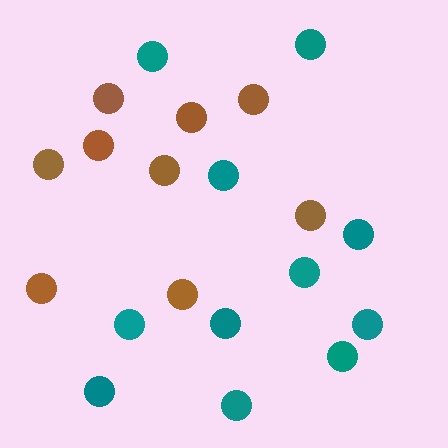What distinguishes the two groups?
There are 2 groups: one group of teal circles (11) and one group of brown circles (9).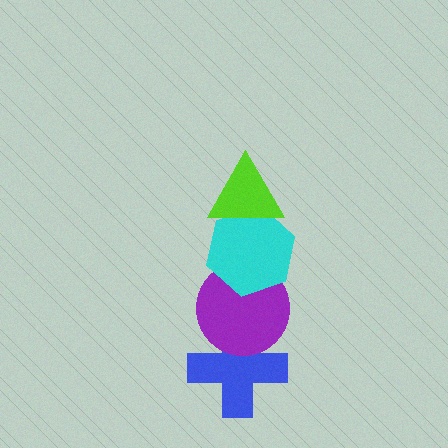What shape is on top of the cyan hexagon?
The lime triangle is on top of the cyan hexagon.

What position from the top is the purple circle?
The purple circle is 3rd from the top.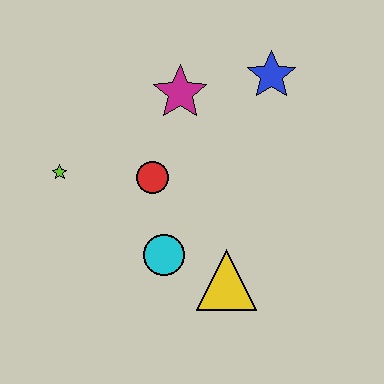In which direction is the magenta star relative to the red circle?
The magenta star is above the red circle.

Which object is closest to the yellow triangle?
The cyan circle is closest to the yellow triangle.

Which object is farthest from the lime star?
The blue star is farthest from the lime star.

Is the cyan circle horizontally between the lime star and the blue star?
Yes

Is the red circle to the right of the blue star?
No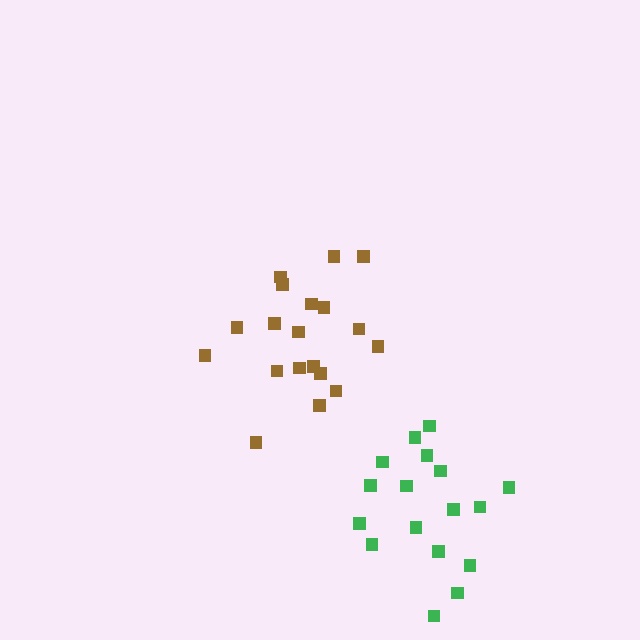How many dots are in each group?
Group 1: 19 dots, Group 2: 17 dots (36 total).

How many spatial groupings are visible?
There are 2 spatial groupings.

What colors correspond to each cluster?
The clusters are colored: brown, green.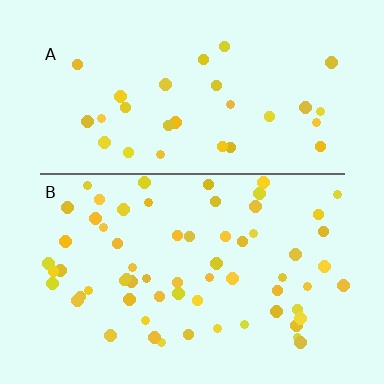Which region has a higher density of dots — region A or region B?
B (the bottom).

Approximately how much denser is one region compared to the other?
Approximately 2.1× — region B over region A.